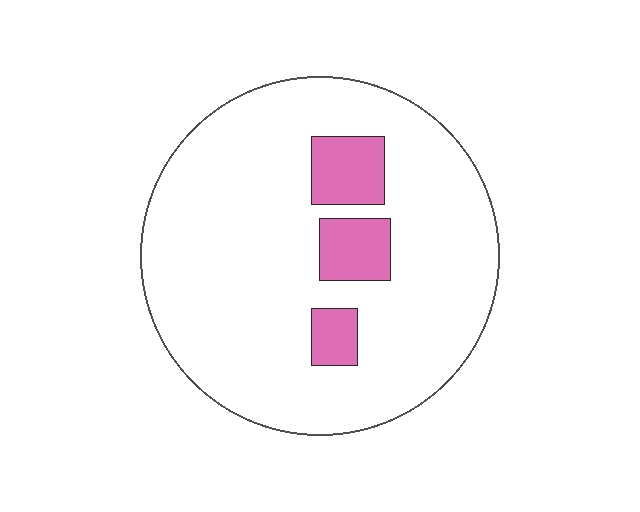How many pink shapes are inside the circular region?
3.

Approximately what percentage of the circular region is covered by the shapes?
Approximately 10%.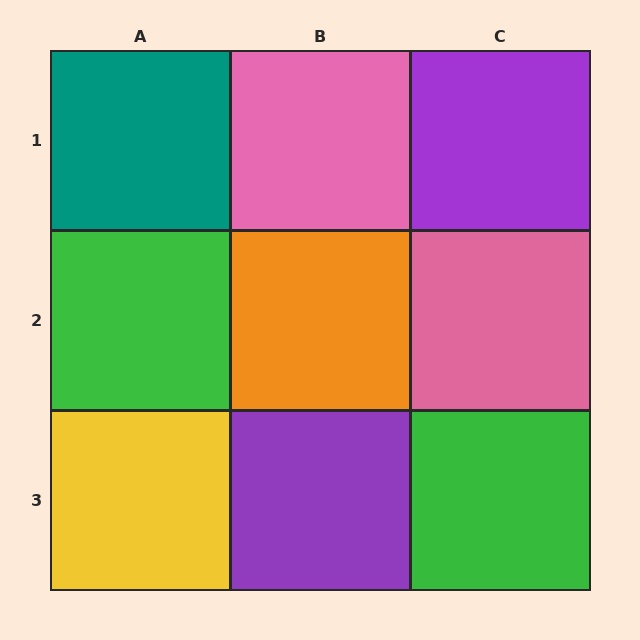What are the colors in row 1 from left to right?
Teal, pink, purple.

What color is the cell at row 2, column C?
Pink.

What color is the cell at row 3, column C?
Green.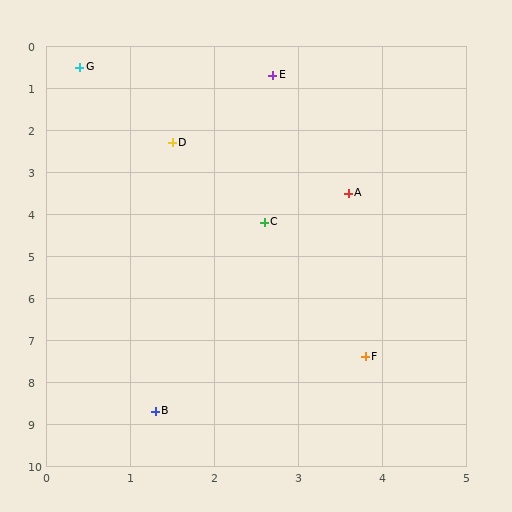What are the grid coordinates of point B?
Point B is at approximately (1.3, 8.7).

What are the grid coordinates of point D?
Point D is at approximately (1.5, 2.3).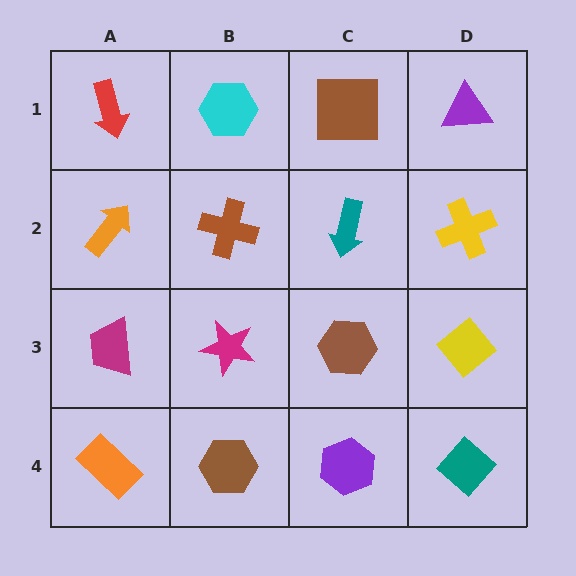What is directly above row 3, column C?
A teal arrow.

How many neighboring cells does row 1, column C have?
3.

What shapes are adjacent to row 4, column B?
A magenta star (row 3, column B), an orange rectangle (row 4, column A), a purple hexagon (row 4, column C).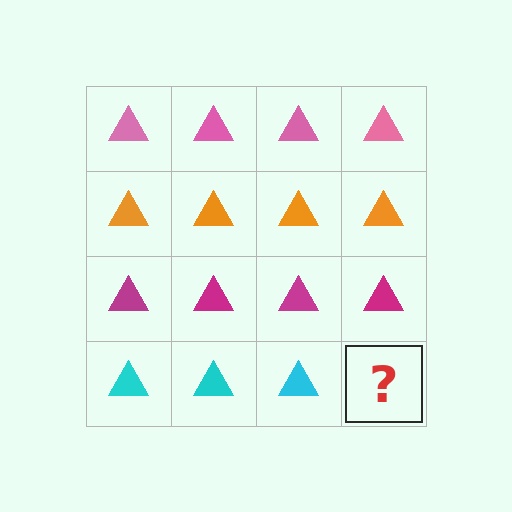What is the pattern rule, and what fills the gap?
The rule is that each row has a consistent color. The gap should be filled with a cyan triangle.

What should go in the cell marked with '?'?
The missing cell should contain a cyan triangle.